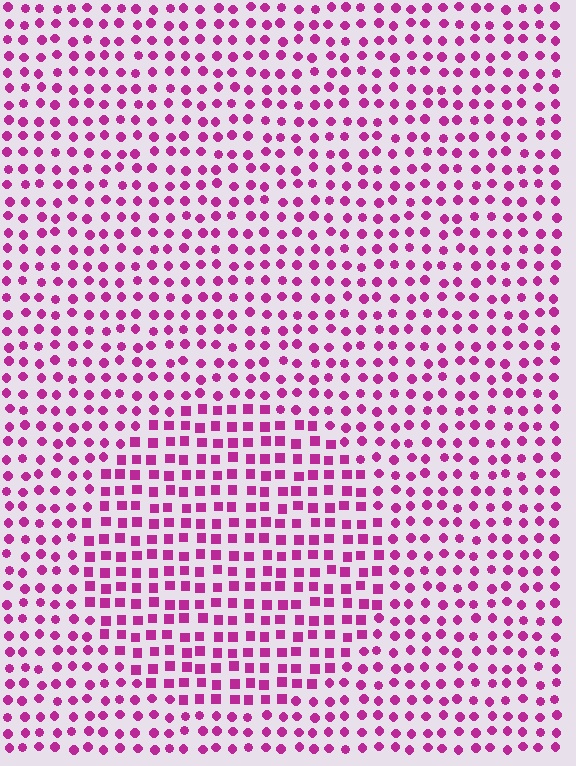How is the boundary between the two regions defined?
The boundary is defined by a change in element shape: squares inside vs. circles outside. All elements share the same color and spacing.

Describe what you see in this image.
The image is filled with small magenta elements arranged in a uniform grid. A circle-shaped region contains squares, while the surrounding area contains circles. The boundary is defined purely by the change in element shape.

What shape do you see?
I see a circle.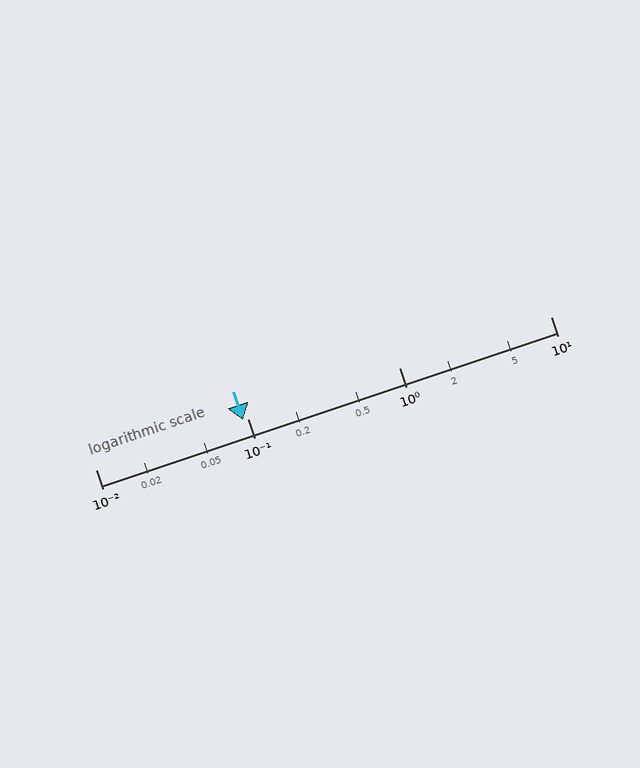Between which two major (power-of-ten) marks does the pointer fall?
The pointer is between 0.01 and 0.1.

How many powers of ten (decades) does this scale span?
The scale spans 3 decades, from 0.01 to 10.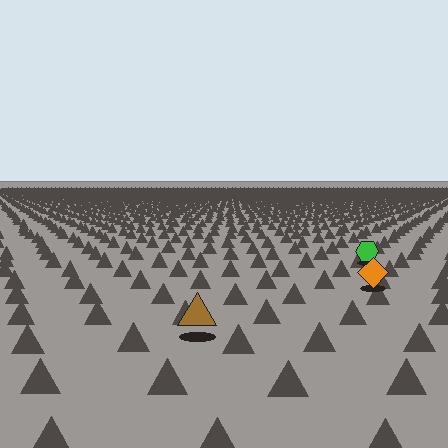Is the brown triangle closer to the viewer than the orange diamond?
Yes. The brown triangle is closer — you can tell from the texture gradient: the ground texture is coarser near it.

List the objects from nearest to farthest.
From nearest to farthest: the brown triangle, the orange diamond, the green hexagon.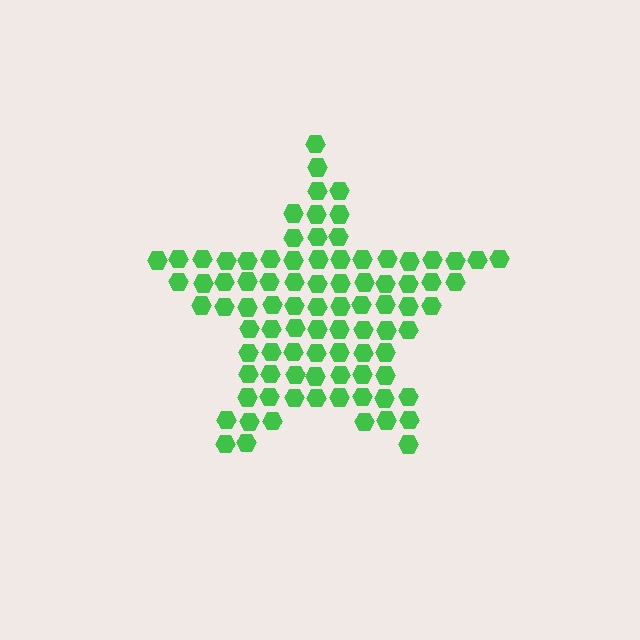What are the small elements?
The small elements are hexagons.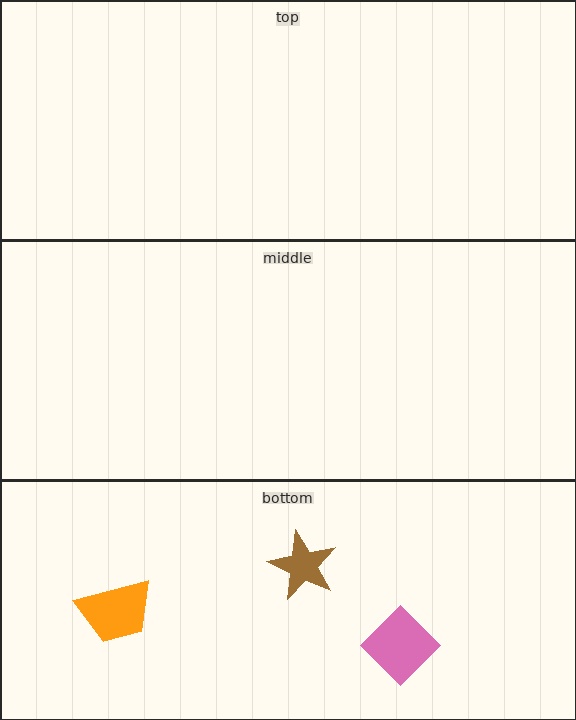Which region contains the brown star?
The bottom region.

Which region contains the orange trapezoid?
The bottom region.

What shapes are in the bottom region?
The orange trapezoid, the pink diamond, the brown star.